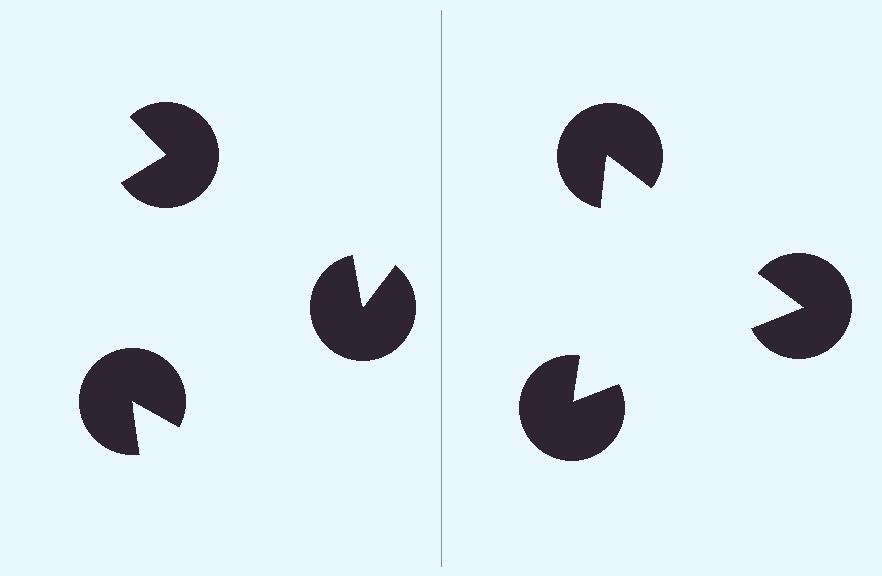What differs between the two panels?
The pac-man discs are positioned identically on both sides; only the wedge orientations differ. On the right they align to a triangle; on the left they are misaligned.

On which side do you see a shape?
An illusory triangle appears on the right side. On the left side the wedge cuts are rotated, so no coherent shape forms.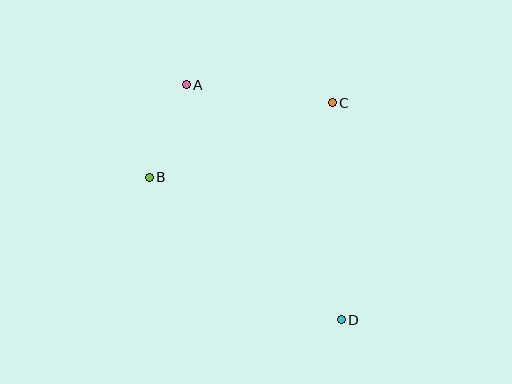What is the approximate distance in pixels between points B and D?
The distance between B and D is approximately 239 pixels.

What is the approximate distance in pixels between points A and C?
The distance between A and C is approximately 147 pixels.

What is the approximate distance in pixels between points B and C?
The distance between B and C is approximately 198 pixels.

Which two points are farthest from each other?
Points A and D are farthest from each other.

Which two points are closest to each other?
Points A and B are closest to each other.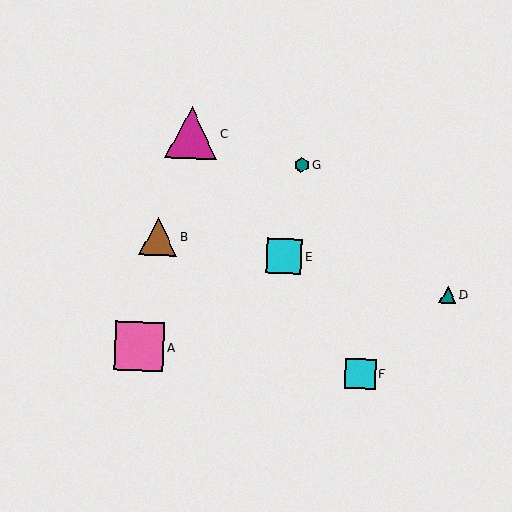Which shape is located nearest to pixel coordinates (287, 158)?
The teal hexagon (labeled G) at (302, 165) is nearest to that location.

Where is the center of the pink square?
The center of the pink square is at (139, 347).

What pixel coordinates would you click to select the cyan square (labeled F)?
Click at (360, 374) to select the cyan square F.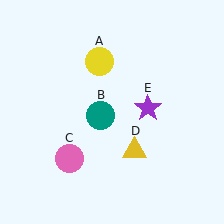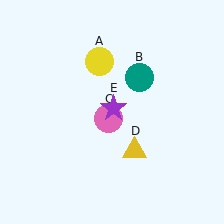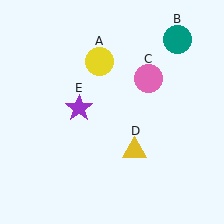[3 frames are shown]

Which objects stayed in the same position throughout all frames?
Yellow circle (object A) and yellow triangle (object D) remained stationary.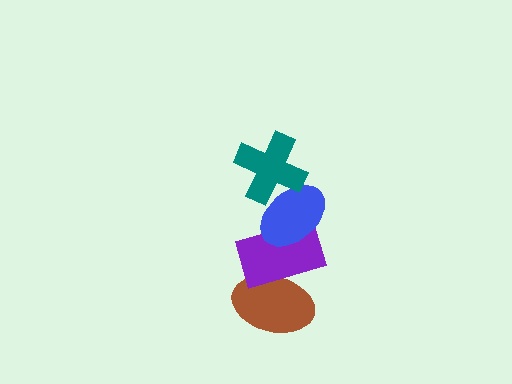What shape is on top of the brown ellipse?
The purple rectangle is on top of the brown ellipse.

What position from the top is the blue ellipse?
The blue ellipse is 2nd from the top.